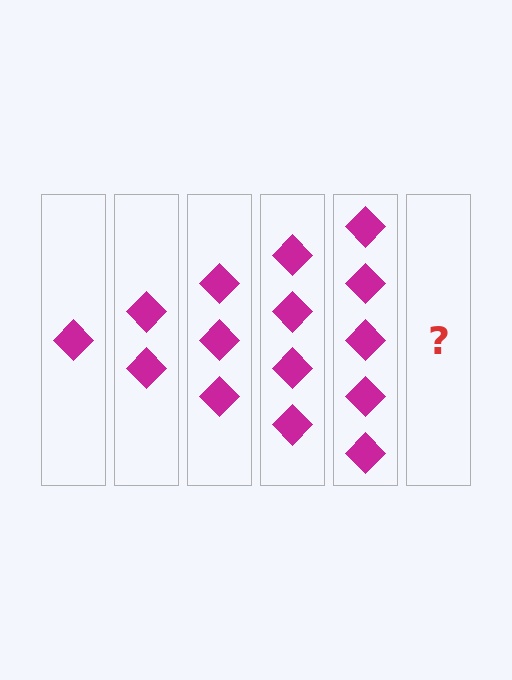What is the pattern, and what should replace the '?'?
The pattern is that each step adds one more diamond. The '?' should be 6 diamonds.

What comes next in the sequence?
The next element should be 6 diamonds.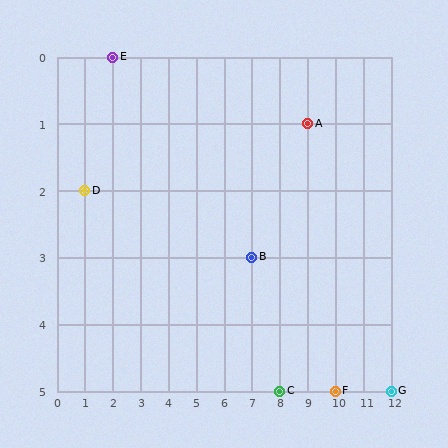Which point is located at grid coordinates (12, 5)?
Point G is at (12, 5).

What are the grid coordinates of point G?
Point G is at grid coordinates (12, 5).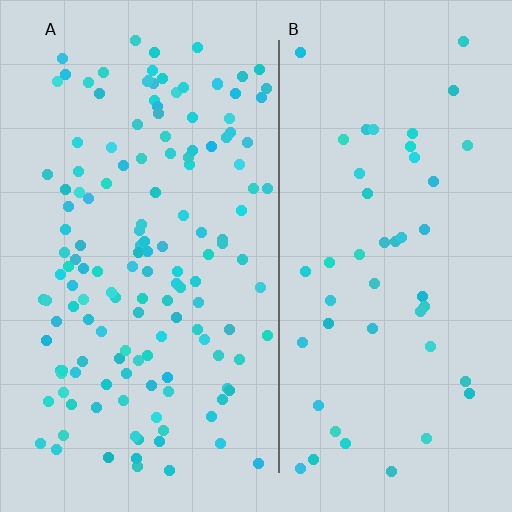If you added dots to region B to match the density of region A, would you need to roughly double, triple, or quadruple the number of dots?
Approximately triple.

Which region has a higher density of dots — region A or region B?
A (the left).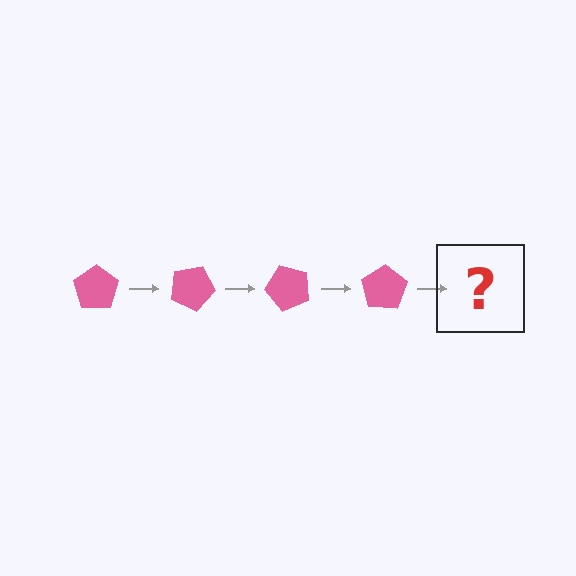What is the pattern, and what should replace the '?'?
The pattern is that the pentagon rotates 25 degrees each step. The '?' should be a pink pentagon rotated 100 degrees.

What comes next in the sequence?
The next element should be a pink pentagon rotated 100 degrees.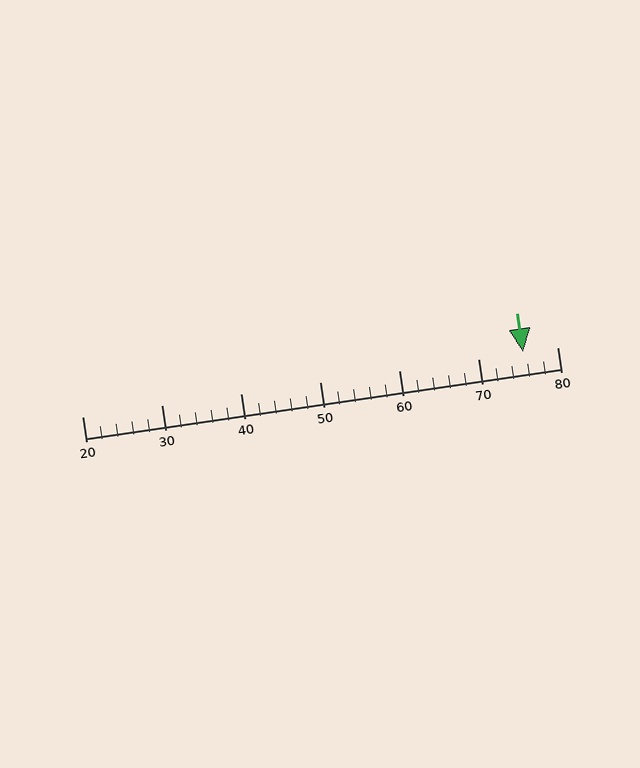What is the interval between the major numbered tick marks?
The major tick marks are spaced 10 units apart.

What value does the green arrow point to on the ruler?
The green arrow points to approximately 76.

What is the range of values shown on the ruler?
The ruler shows values from 20 to 80.